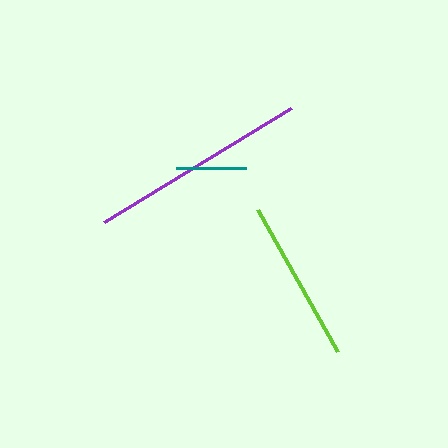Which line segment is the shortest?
The teal line is the shortest at approximately 70 pixels.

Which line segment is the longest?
The purple line is the longest at approximately 219 pixels.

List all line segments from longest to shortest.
From longest to shortest: purple, lime, teal.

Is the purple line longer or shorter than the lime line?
The purple line is longer than the lime line.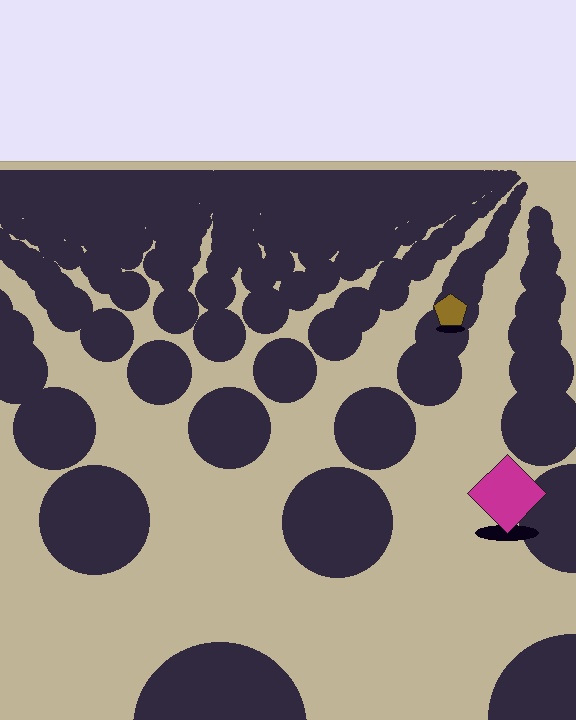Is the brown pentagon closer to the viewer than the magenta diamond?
No. The magenta diamond is closer — you can tell from the texture gradient: the ground texture is coarser near it.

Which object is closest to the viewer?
The magenta diamond is closest. The texture marks near it are larger and more spread out.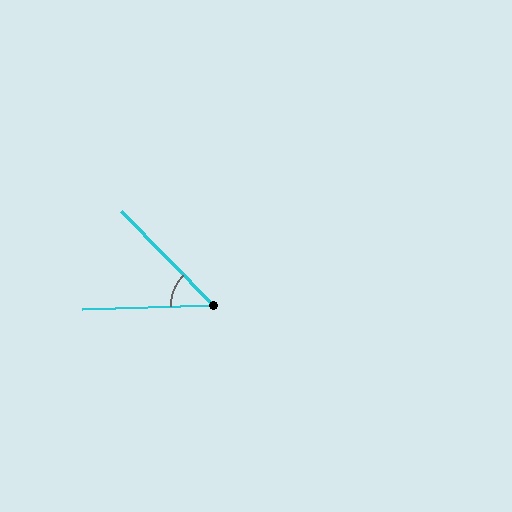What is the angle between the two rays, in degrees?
Approximately 47 degrees.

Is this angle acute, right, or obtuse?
It is acute.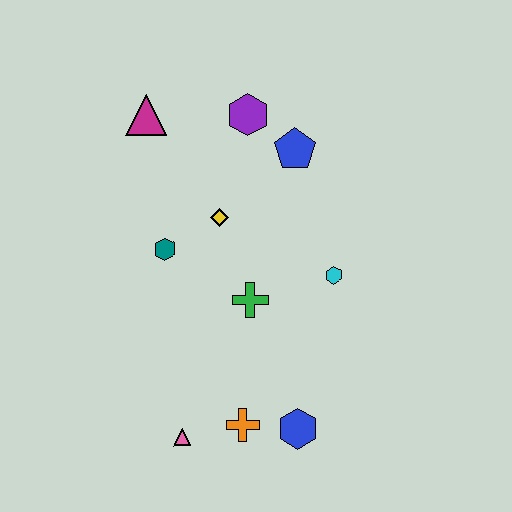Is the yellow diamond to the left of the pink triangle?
No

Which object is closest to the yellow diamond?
The teal hexagon is closest to the yellow diamond.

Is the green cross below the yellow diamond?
Yes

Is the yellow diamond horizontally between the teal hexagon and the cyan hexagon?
Yes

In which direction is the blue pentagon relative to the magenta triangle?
The blue pentagon is to the right of the magenta triangle.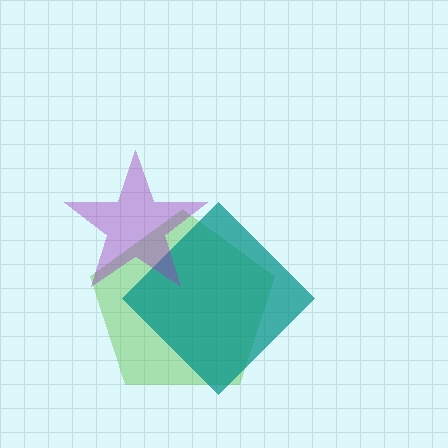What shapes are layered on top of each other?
The layered shapes are: a lime pentagon, a teal diamond, a purple star.